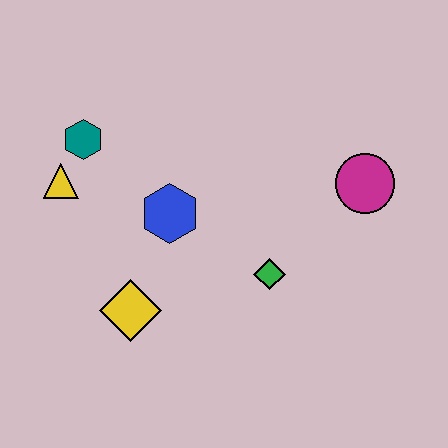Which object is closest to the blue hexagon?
The yellow diamond is closest to the blue hexagon.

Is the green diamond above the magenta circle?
No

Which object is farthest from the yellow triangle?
The magenta circle is farthest from the yellow triangle.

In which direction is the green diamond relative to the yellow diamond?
The green diamond is to the right of the yellow diamond.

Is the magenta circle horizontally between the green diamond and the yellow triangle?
No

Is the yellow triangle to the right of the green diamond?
No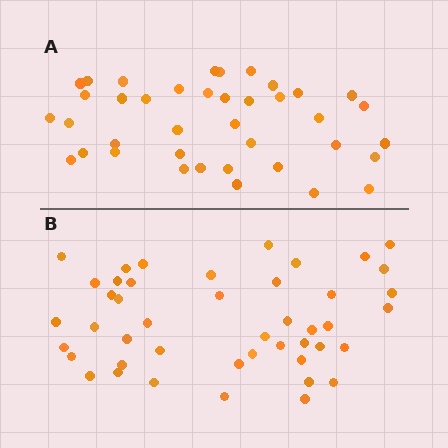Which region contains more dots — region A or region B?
Region B (the bottom region) has more dots.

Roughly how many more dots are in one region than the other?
Region B has about 6 more dots than region A.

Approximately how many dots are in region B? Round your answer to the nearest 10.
About 40 dots. (The exact count is 45, which rounds to 40.)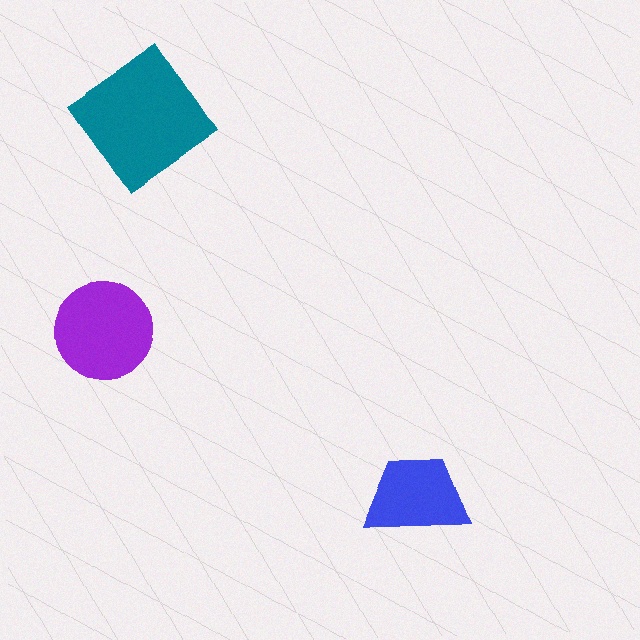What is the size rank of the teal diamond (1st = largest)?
1st.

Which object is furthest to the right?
The blue trapezoid is rightmost.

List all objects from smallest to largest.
The blue trapezoid, the purple circle, the teal diamond.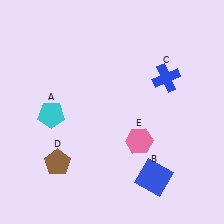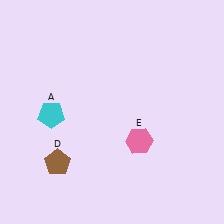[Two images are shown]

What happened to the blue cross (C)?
The blue cross (C) was removed in Image 2. It was in the top-right area of Image 1.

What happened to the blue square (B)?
The blue square (B) was removed in Image 2. It was in the bottom-right area of Image 1.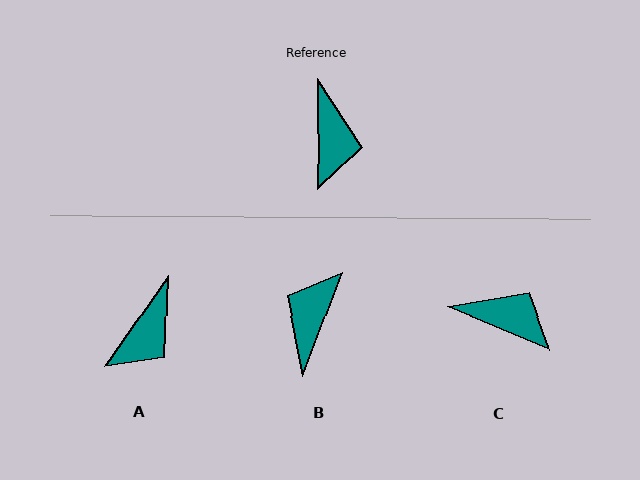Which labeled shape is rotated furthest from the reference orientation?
B, about 158 degrees away.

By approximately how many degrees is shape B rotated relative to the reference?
Approximately 158 degrees counter-clockwise.